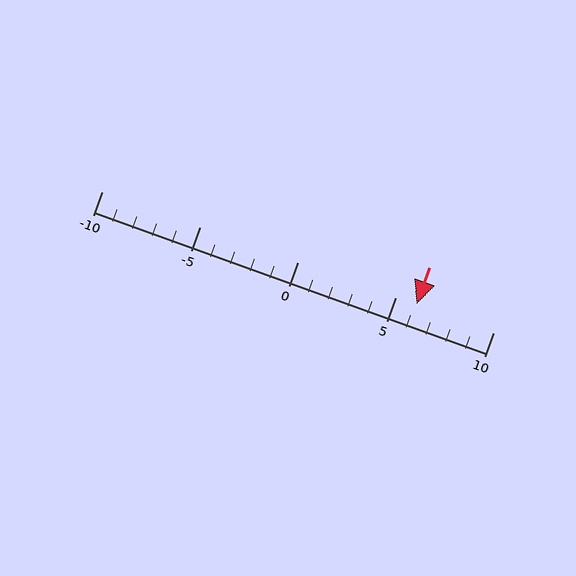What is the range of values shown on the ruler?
The ruler shows values from -10 to 10.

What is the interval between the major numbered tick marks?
The major tick marks are spaced 5 units apart.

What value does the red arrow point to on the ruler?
The red arrow points to approximately 6.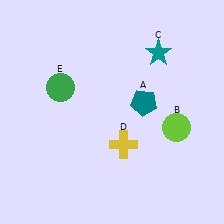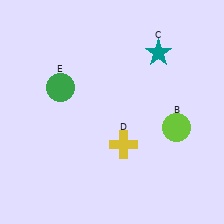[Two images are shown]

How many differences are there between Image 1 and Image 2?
There is 1 difference between the two images.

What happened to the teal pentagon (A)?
The teal pentagon (A) was removed in Image 2. It was in the top-right area of Image 1.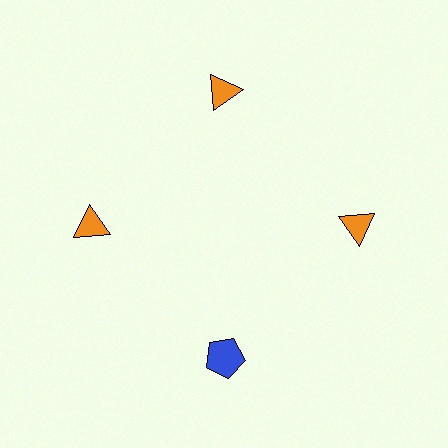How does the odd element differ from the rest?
It differs in both color (blue instead of orange) and shape (pentagon instead of triangle).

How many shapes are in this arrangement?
There are 4 shapes arranged in a ring pattern.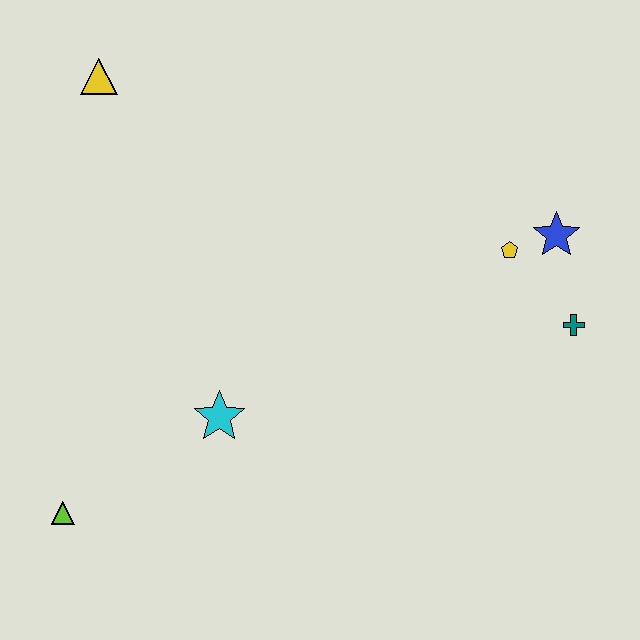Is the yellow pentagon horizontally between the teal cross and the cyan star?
Yes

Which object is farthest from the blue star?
The lime triangle is farthest from the blue star.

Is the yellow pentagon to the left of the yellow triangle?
No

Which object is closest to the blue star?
The yellow pentagon is closest to the blue star.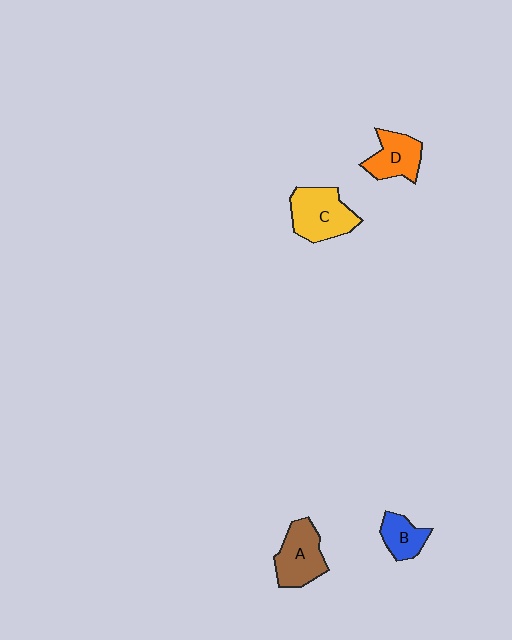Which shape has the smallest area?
Shape B (blue).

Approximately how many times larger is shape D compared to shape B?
Approximately 1.4 times.